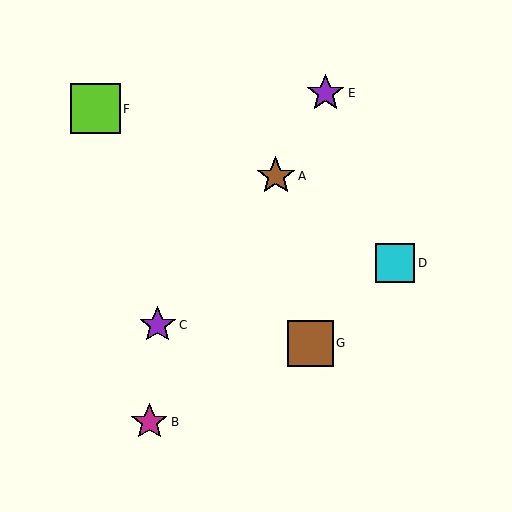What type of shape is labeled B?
Shape B is a magenta star.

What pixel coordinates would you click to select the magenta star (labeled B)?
Click at (149, 422) to select the magenta star B.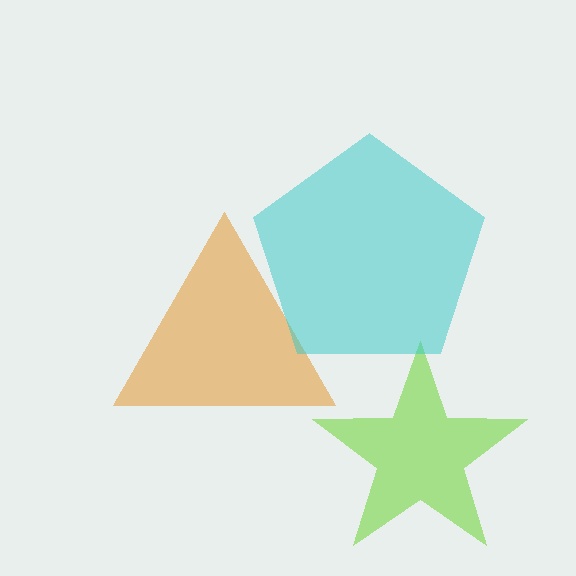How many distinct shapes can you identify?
There are 3 distinct shapes: a lime star, an orange triangle, a cyan pentagon.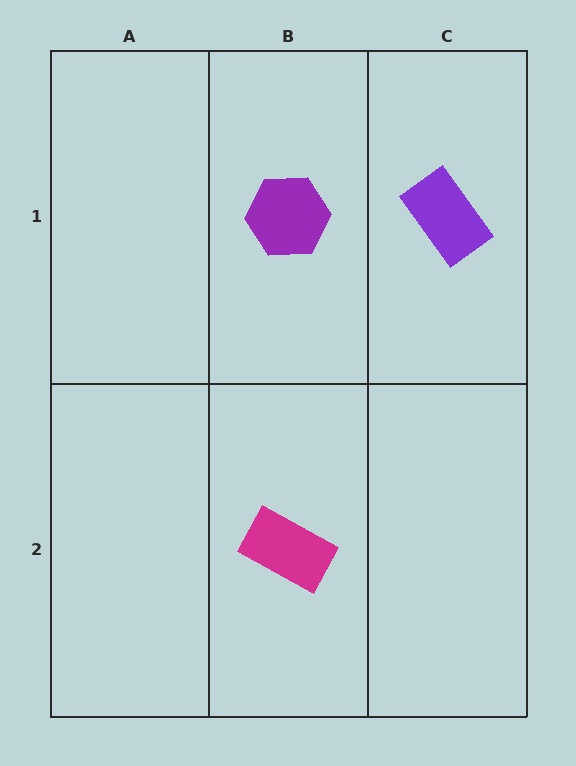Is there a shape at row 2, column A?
No, that cell is empty.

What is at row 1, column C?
A purple rectangle.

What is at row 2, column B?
A magenta rectangle.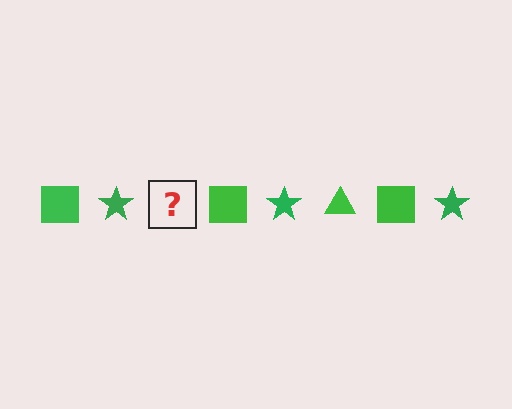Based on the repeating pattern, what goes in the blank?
The blank should be a green triangle.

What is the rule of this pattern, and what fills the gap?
The rule is that the pattern cycles through square, star, triangle shapes in green. The gap should be filled with a green triangle.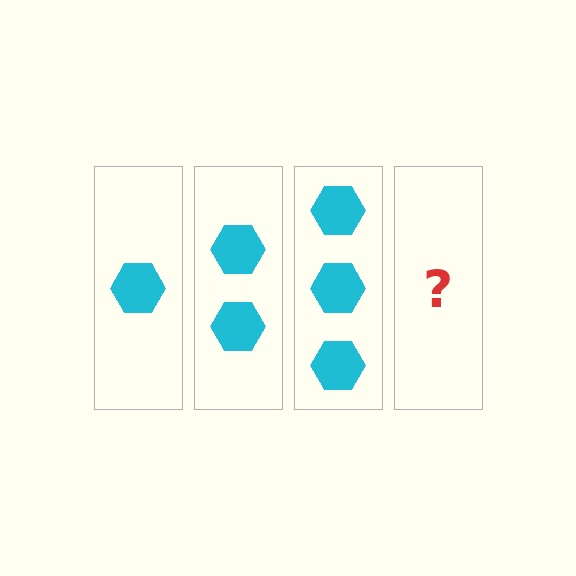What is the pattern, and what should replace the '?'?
The pattern is that each step adds one more hexagon. The '?' should be 4 hexagons.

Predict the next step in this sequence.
The next step is 4 hexagons.